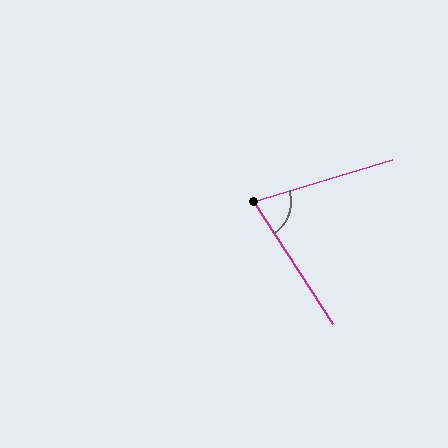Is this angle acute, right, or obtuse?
It is acute.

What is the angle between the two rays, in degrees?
Approximately 74 degrees.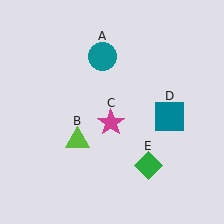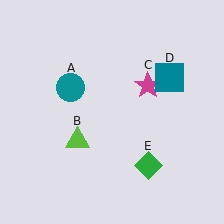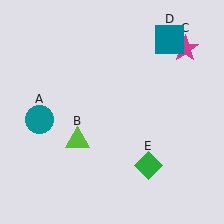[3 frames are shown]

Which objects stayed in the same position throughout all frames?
Lime triangle (object B) and green diamond (object E) remained stationary.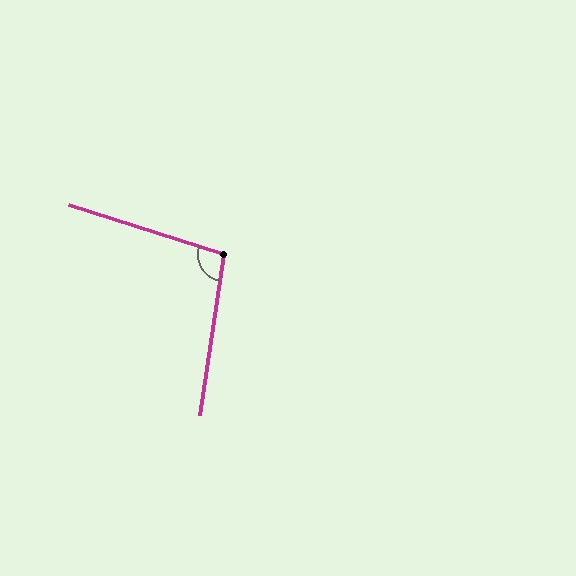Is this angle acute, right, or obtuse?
It is obtuse.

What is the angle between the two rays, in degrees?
Approximately 99 degrees.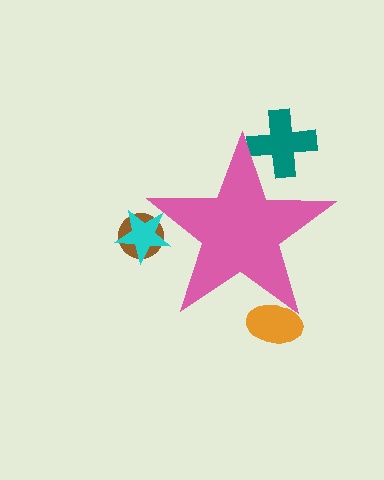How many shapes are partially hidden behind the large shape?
4 shapes are partially hidden.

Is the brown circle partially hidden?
Yes, the brown circle is partially hidden behind the pink star.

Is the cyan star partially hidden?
Yes, the cyan star is partially hidden behind the pink star.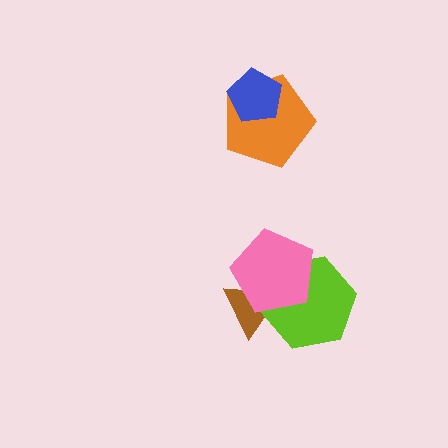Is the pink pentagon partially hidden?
No, no other shape covers it.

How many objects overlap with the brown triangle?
2 objects overlap with the brown triangle.